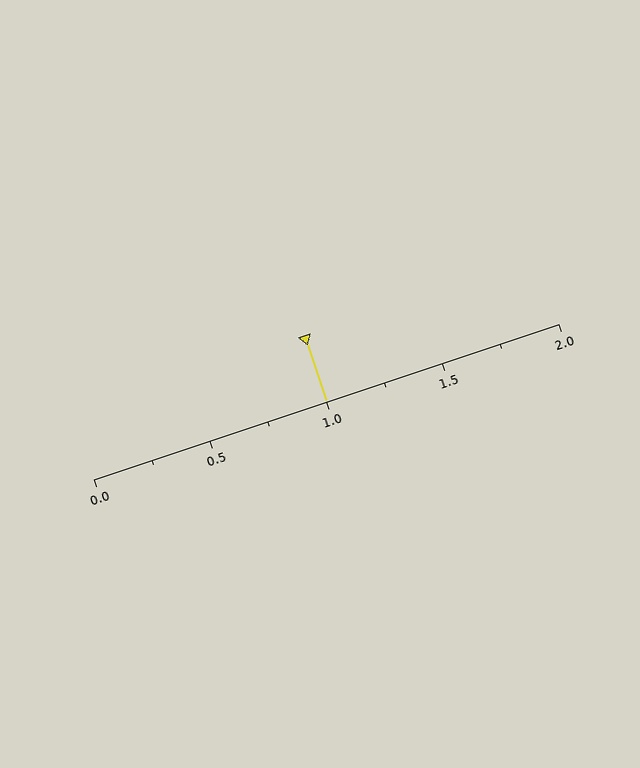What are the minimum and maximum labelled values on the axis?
The axis runs from 0.0 to 2.0.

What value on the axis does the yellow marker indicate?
The marker indicates approximately 1.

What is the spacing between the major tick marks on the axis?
The major ticks are spaced 0.5 apart.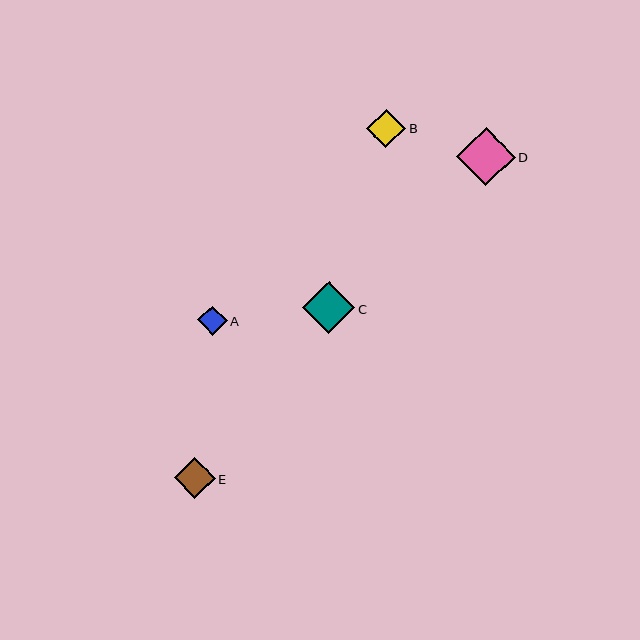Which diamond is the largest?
Diamond D is the largest with a size of approximately 59 pixels.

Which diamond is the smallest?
Diamond A is the smallest with a size of approximately 30 pixels.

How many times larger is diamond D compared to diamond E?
Diamond D is approximately 1.4 times the size of diamond E.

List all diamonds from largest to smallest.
From largest to smallest: D, C, E, B, A.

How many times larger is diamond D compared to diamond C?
Diamond D is approximately 1.1 times the size of diamond C.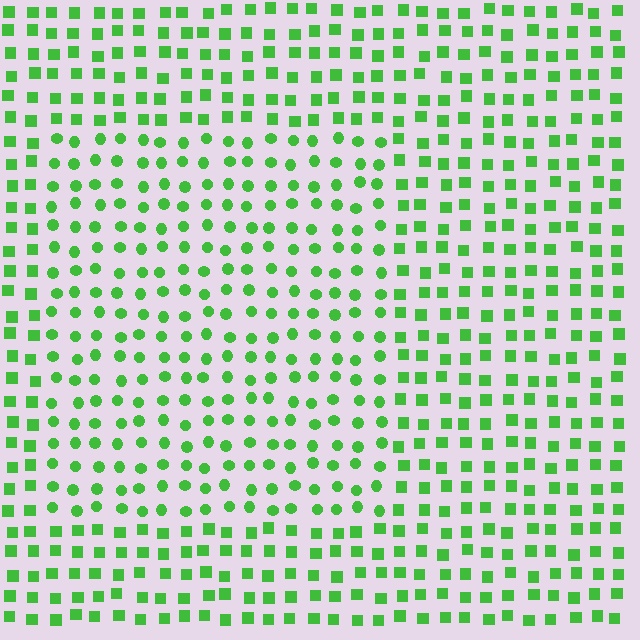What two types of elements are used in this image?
The image uses circles inside the rectangle region and squares outside it.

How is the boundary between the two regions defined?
The boundary is defined by a change in element shape: circles inside vs. squares outside. All elements share the same color and spacing.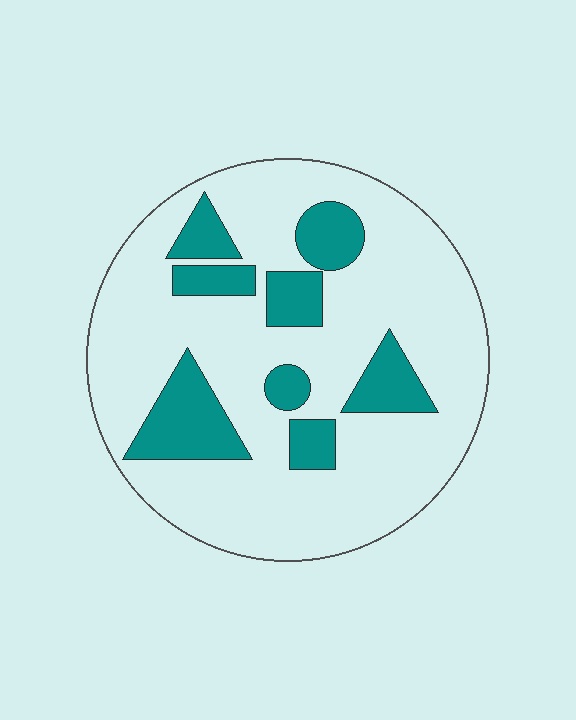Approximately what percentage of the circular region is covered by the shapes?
Approximately 20%.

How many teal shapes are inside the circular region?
8.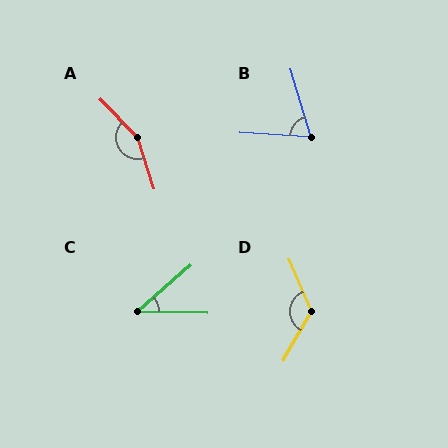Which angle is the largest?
A, at approximately 154 degrees.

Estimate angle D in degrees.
Approximately 127 degrees.